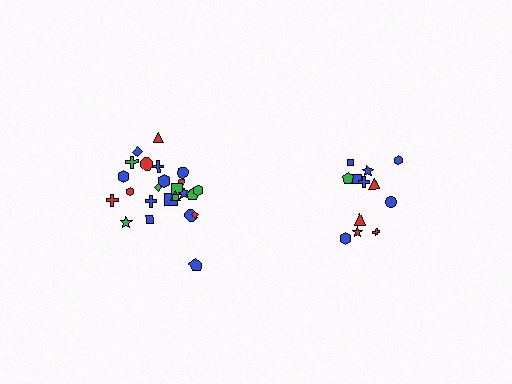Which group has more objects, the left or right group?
The left group.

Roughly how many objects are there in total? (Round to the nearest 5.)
Roughly 35 objects in total.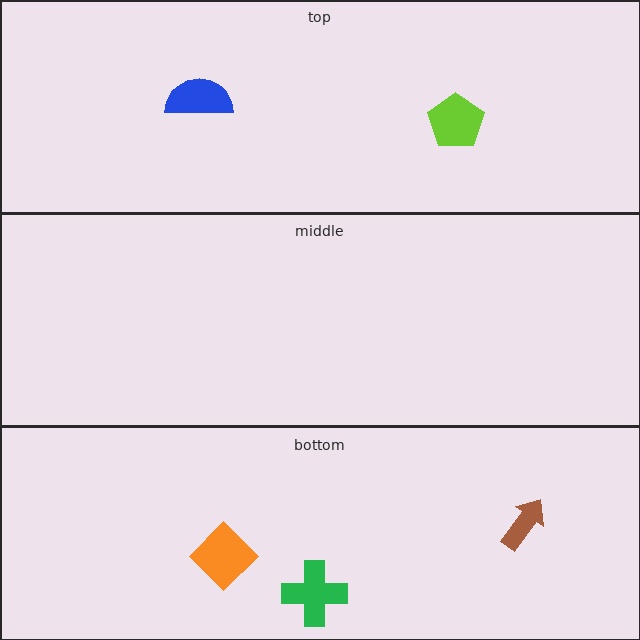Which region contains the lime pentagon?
The top region.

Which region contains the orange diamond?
The bottom region.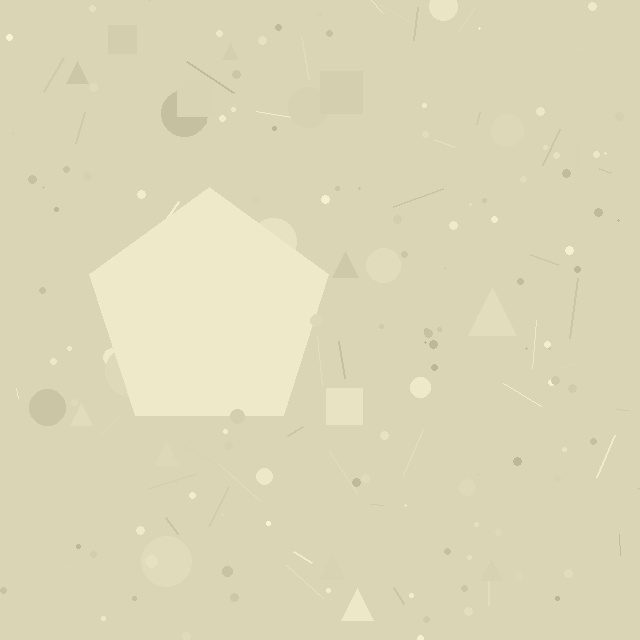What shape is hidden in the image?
A pentagon is hidden in the image.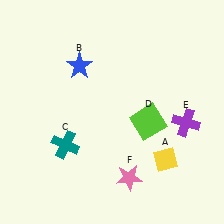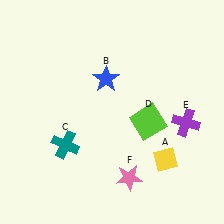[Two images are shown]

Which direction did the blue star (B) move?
The blue star (B) moved right.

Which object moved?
The blue star (B) moved right.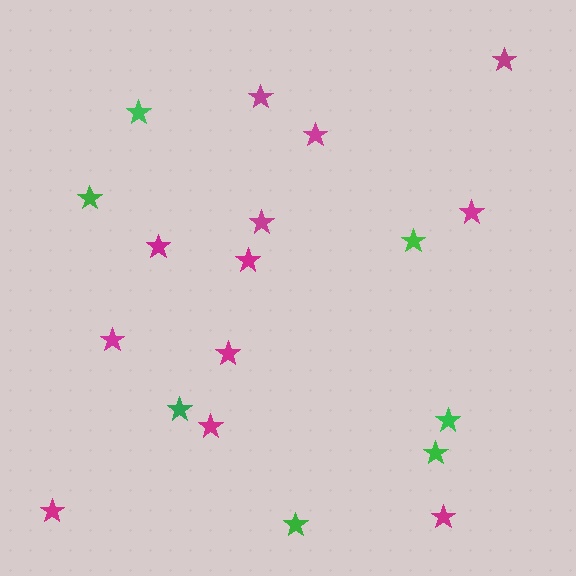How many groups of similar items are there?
There are 2 groups: one group of magenta stars (12) and one group of green stars (7).